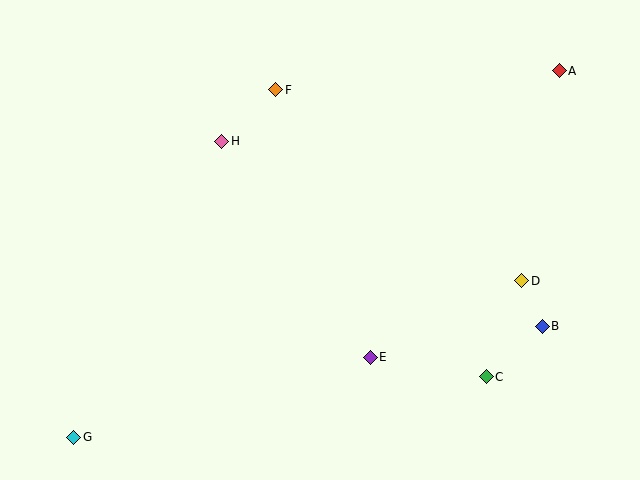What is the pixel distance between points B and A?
The distance between B and A is 256 pixels.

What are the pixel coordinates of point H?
Point H is at (222, 141).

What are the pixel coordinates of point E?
Point E is at (370, 357).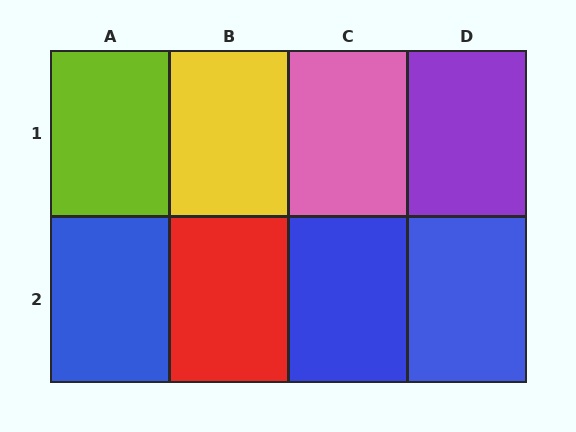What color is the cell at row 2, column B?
Red.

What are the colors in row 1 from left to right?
Lime, yellow, pink, purple.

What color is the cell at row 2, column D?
Blue.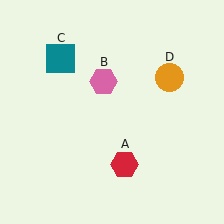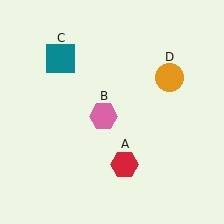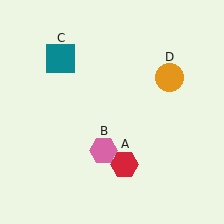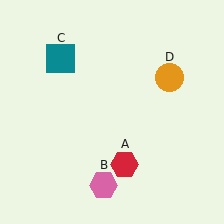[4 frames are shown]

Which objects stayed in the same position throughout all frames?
Red hexagon (object A) and teal square (object C) and orange circle (object D) remained stationary.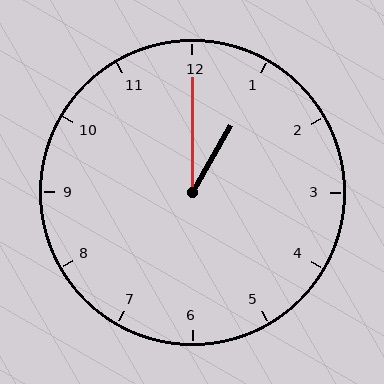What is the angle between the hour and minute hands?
Approximately 30 degrees.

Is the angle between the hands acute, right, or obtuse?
It is acute.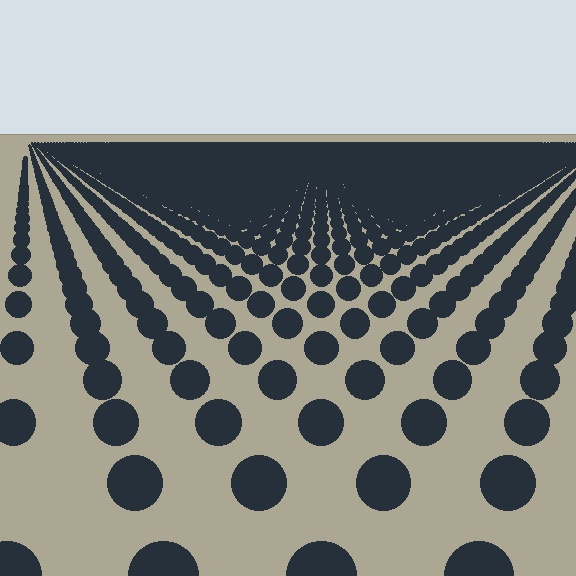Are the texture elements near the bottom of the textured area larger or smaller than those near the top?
Larger. Near the bottom, elements are closer to the viewer and appear at a bigger on-screen size.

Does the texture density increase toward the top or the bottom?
Density increases toward the top.